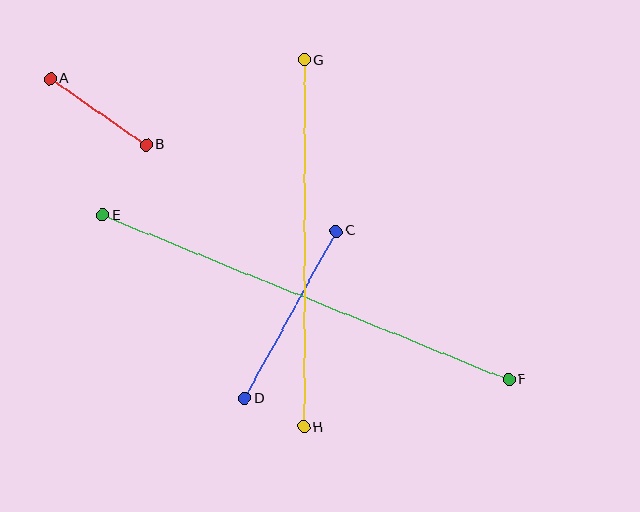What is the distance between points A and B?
The distance is approximately 116 pixels.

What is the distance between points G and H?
The distance is approximately 367 pixels.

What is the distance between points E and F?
The distance is approximately 438 pixels.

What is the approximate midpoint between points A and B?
The midpoint is at approximately (98, 112) pixels.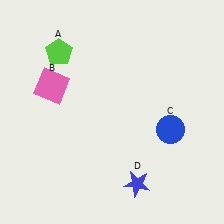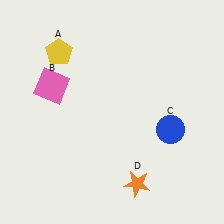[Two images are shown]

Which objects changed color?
A changed from lime to yellow. D changed from blue to orange.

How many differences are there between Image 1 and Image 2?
There are 2 differences between the two images.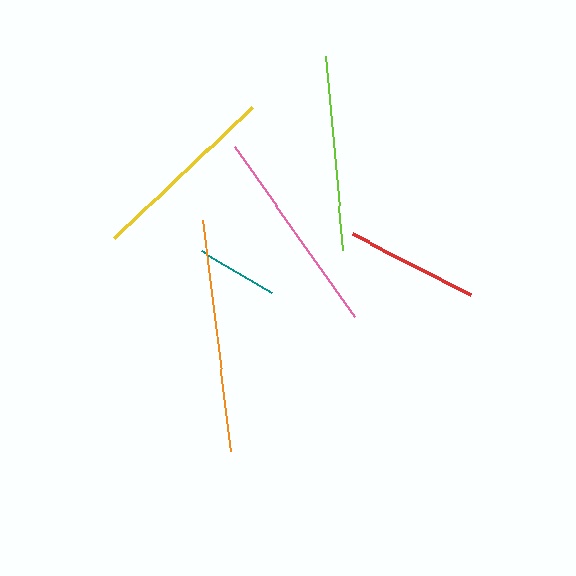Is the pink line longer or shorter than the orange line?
The orange line is longer than the pink line.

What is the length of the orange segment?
The orange segment is approximately 232 pixels long.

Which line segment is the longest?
The orange line is the longest at approximately 232 pixels.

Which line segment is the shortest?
The teal line is the shortest at approximately 81 pixels.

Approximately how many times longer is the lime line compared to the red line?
The lime line is approximately 1.5 times the length of the red line.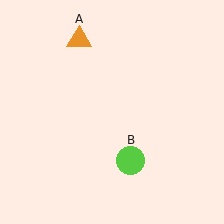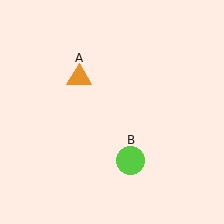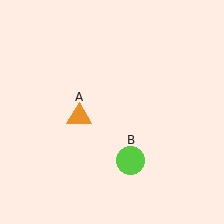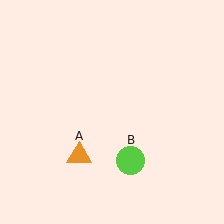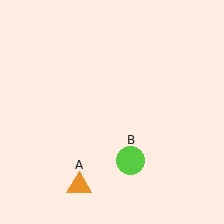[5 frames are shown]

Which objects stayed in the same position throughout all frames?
Lime circle (object B) remained stationary.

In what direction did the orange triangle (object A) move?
The orange triangle (object A) moved down.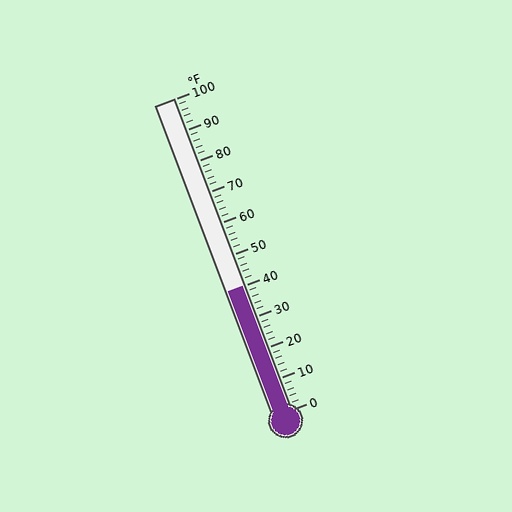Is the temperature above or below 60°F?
The temperature is below 60°F.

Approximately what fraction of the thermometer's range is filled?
The thermometer is filled to approximately 40% of its range.